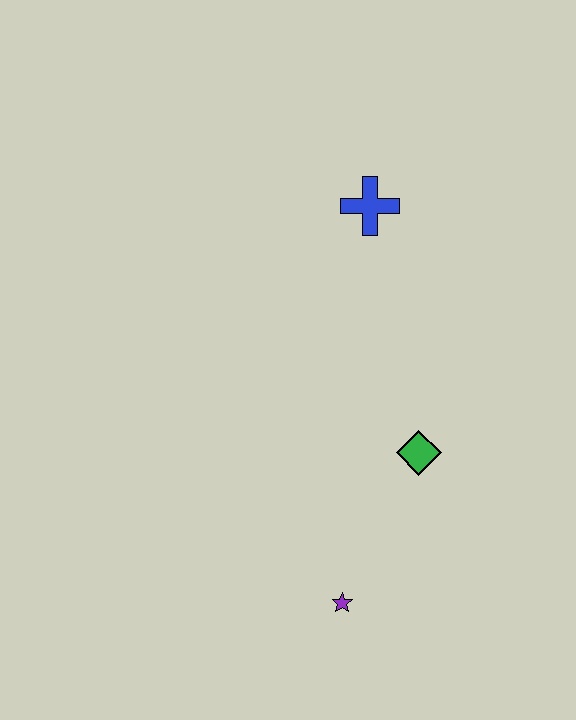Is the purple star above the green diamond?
No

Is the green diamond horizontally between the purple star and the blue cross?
No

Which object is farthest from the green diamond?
The blue cross is farthest from the green diamond.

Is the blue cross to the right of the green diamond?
No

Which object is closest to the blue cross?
The green diamond is closest to the blue cross.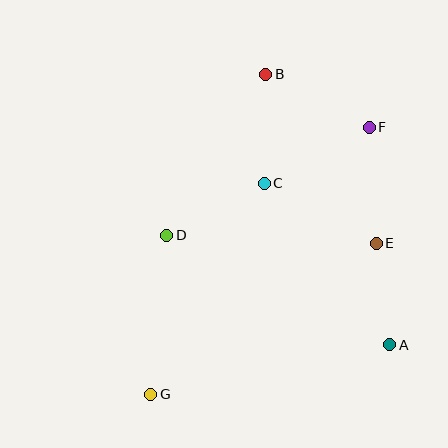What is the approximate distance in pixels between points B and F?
The distance between B and F is approximately 116 pixels.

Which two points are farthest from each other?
Points F and G are farthest from each other.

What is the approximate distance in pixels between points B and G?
The distance between B and G is approximately 340 pixels.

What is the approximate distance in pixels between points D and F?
The distance between D and F is approximately 230 pixels.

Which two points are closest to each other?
Points A and E are closest to each other.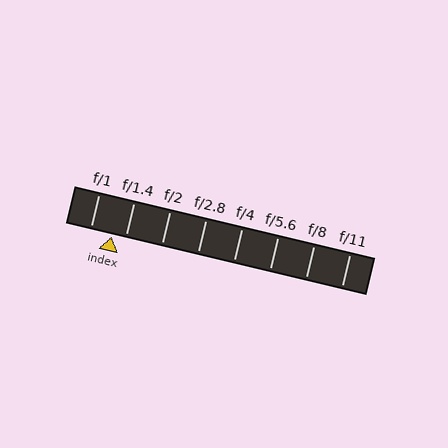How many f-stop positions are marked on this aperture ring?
There are 8 f-stop positions marked.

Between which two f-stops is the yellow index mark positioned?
The index mark is between f/1 and f/1.4.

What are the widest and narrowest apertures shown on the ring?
The widest aperture shown is f/1 and the narrowest is f/11.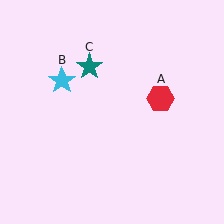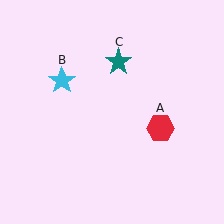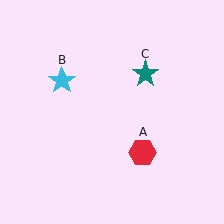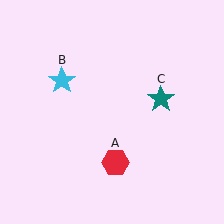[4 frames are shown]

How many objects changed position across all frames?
2 objects changed position: red hexagon (object A), teal star (object C).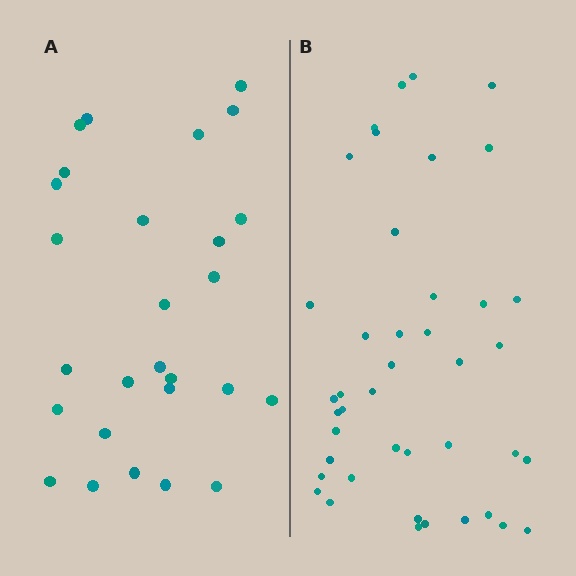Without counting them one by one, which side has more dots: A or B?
Region B (the right region) has more dots.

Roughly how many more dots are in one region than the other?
Region B has approximately 15 more dots than region A.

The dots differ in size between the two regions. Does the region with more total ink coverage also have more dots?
No. Region A has more total ink coverage because its dots are larger, but region B actually contains more individual dots. Total area can be misleading — the number of items is what matters here.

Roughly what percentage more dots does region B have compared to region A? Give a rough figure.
About 55% more.